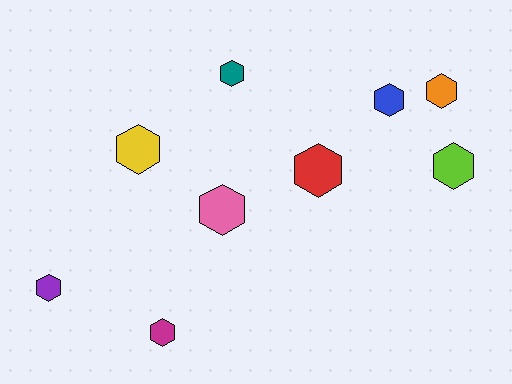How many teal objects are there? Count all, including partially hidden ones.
There is 1 teal object.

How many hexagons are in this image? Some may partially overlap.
There are 9 hexagons.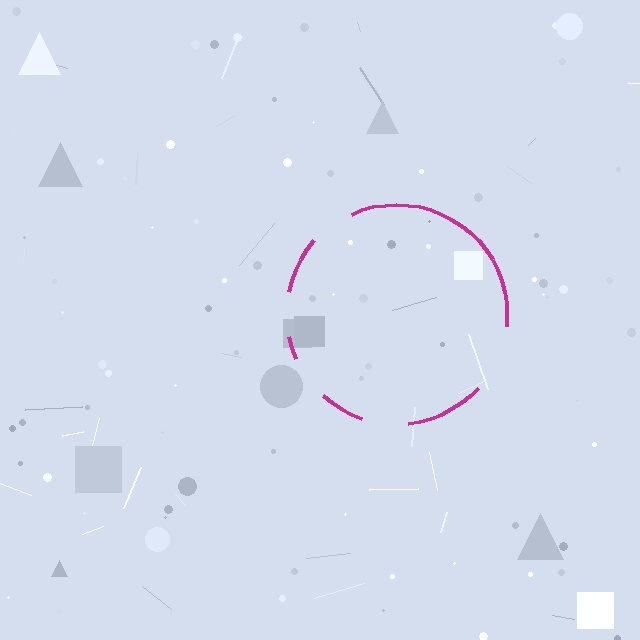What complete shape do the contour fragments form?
The contour fragments form a circle.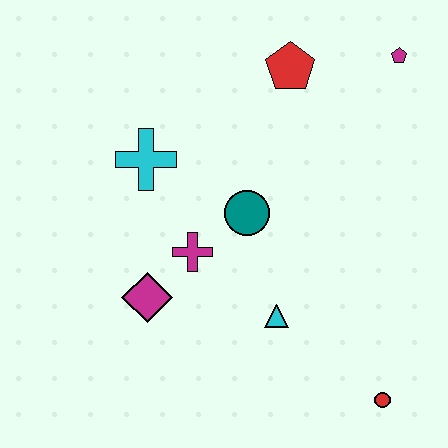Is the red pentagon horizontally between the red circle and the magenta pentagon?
No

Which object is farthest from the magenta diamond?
The magenta pentagon is farthest from the magenta diamond.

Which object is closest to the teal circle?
The magenta cross is closest to the teal circle.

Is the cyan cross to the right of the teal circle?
No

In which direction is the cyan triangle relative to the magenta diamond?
The cyan triangle is to the right of the magenta diamond.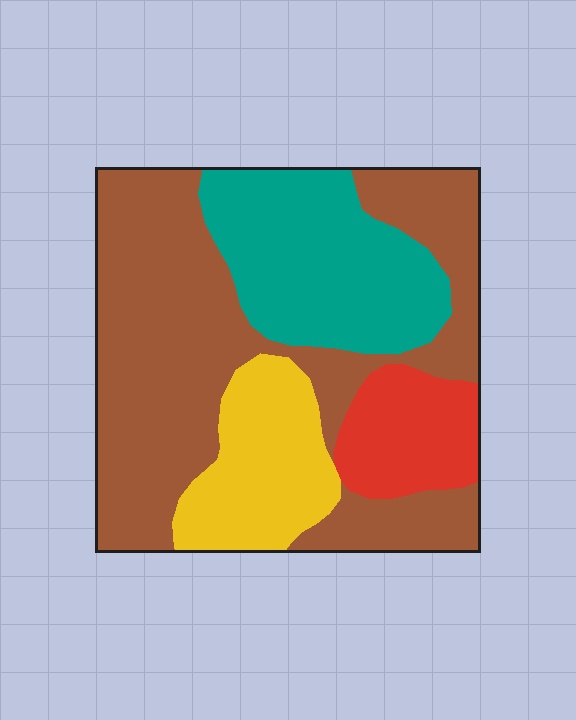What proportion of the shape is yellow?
Yellow takes up about one sixth (1/6) of the shape.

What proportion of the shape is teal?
Teal covers around 25% of the shape.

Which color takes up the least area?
Red, at roughly 10%.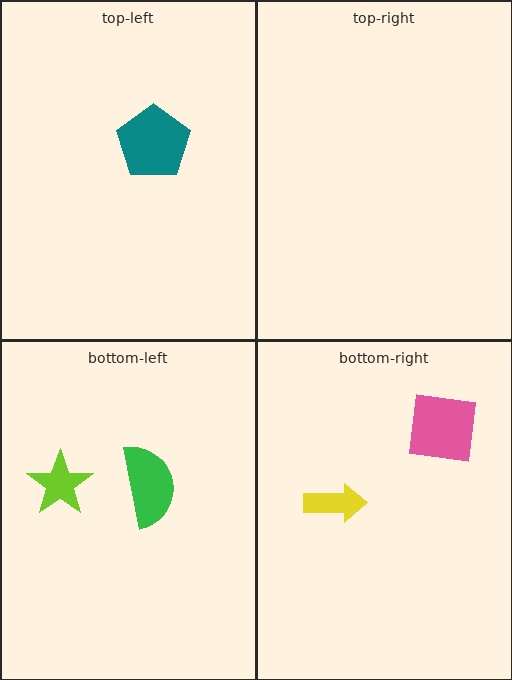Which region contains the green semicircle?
The bottom-left region.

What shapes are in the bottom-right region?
The yellow arrow, the pink square.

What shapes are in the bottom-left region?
The green semicircle, the lime star.